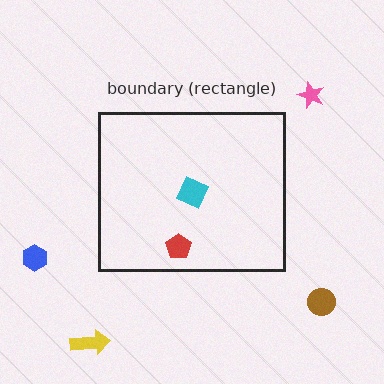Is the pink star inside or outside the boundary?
Outside.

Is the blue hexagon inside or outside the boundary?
Outside.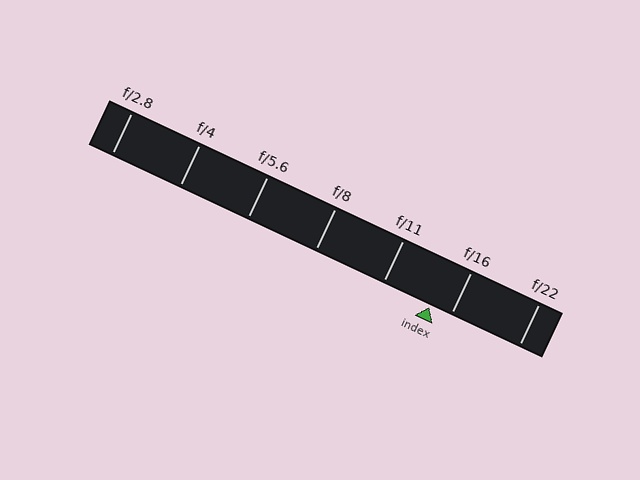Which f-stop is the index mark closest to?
The index mark is closest to f/16.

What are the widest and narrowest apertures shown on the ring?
The widest aperture shown is f/2.8 and the narrowest is f/22.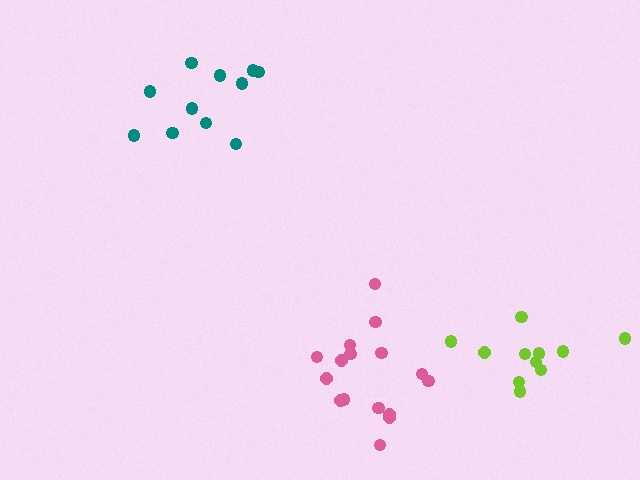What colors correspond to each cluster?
The clusters are colored: teal, lime, pink.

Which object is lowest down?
The pink cluster is bottommost.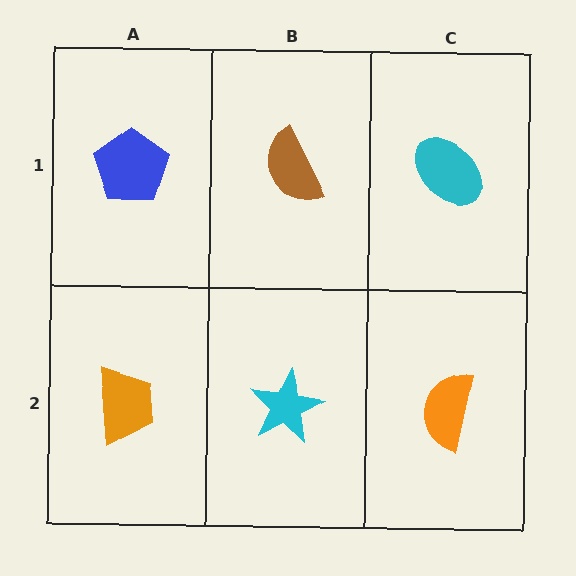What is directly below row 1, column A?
An orange trapezoid.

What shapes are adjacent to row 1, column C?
An orange semicircle (row 2, column C), a brown semicircle (row 1, column B).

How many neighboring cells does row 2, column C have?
2.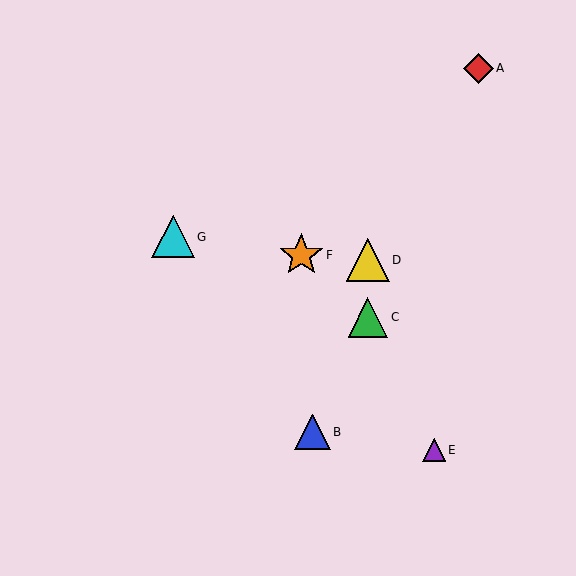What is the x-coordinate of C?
Object C is at x≈368.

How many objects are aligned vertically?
2 objects (C, D) are aligned vertically.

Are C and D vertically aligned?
Yes, both are at x≈368.